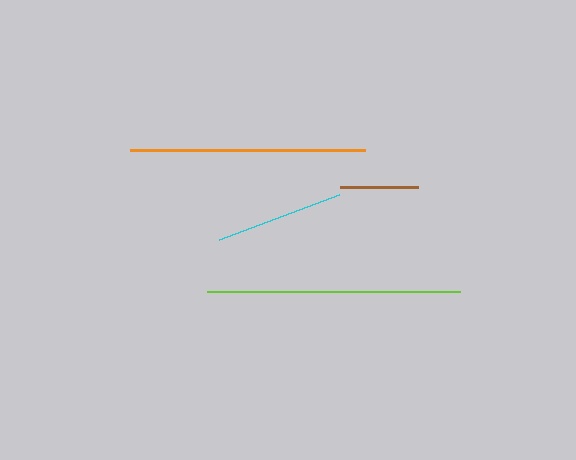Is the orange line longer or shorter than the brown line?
The orange line is longer than the brown line.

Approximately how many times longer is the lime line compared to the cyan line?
The lime line is approximately 2.0 times the length of the cyan line.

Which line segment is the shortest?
The brown line is the shortest at approximately 78 pixels.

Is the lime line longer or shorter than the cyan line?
The lime line is longer than the cyan line.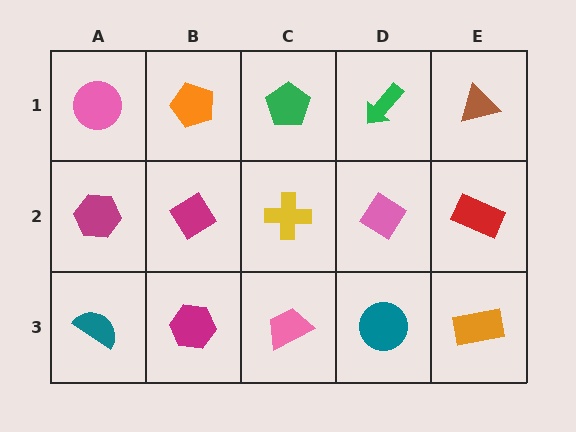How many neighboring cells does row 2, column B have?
4.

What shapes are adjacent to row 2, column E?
A brown triangle (row 1, column E), an orange rectangle (row 3, column E), a pink diamond (row 2, column D).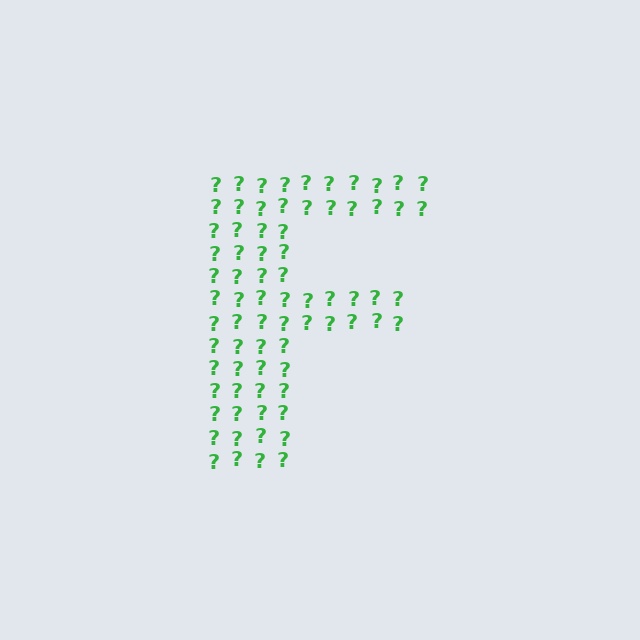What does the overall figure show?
The overall figure shows the letter F.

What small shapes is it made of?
It is made of small question marks.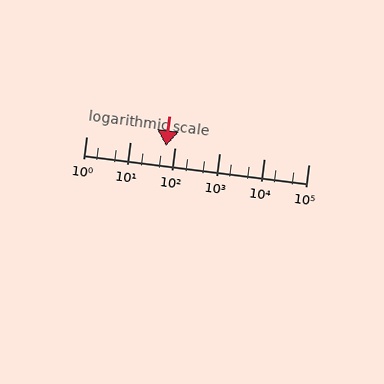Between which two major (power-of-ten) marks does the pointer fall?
The pointer is between 10 and 100.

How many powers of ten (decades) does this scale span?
The scale spans 5 decades, from 1 to 100000.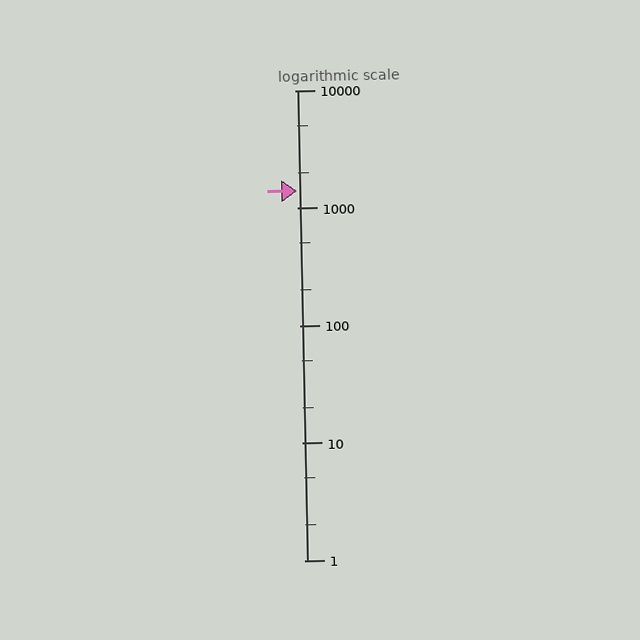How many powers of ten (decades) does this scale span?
The scale spans 4 decades, from 1 to 10000.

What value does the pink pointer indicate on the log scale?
The pointer indicates approximately 1400.